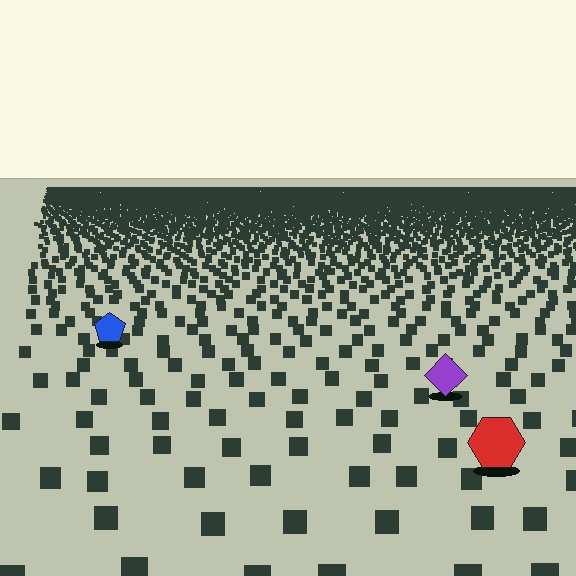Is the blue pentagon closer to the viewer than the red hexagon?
No. The red hexagon is closer — you can tell from the texture gradient: the ground texture is coarser near it.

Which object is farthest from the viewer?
The blue pentagon is farthest from the viewer. It appears smaller and the ground texture around it is denser.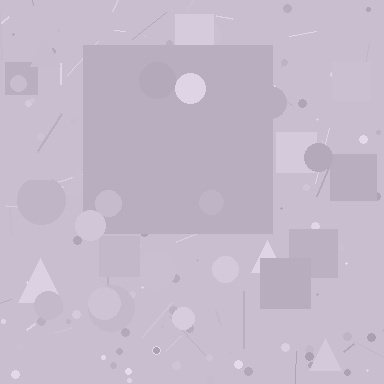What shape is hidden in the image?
A square is hidden in the image.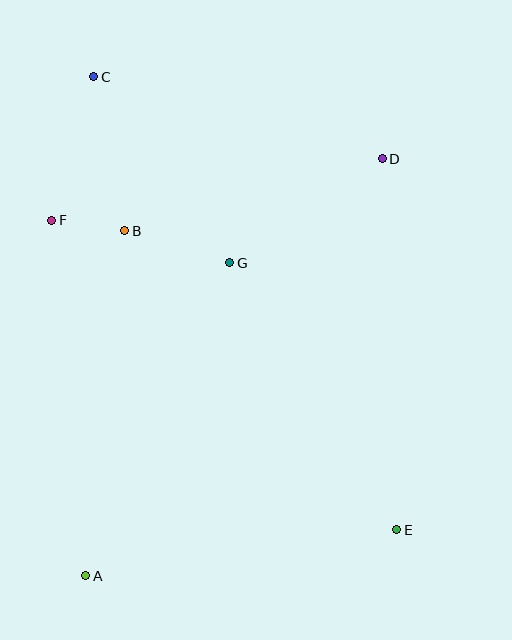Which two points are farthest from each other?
Points C and E are farthest from each other.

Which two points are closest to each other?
Points B and F are closest to each other.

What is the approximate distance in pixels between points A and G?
The distance between A and G is approximately 345 pixels.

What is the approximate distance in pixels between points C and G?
The distance between C and G is approximately 231 pixels.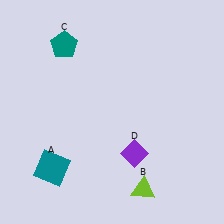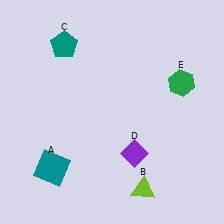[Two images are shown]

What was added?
A green hexagon (E) was added in Image 2.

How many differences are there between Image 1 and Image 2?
There is 1 difference between the two images.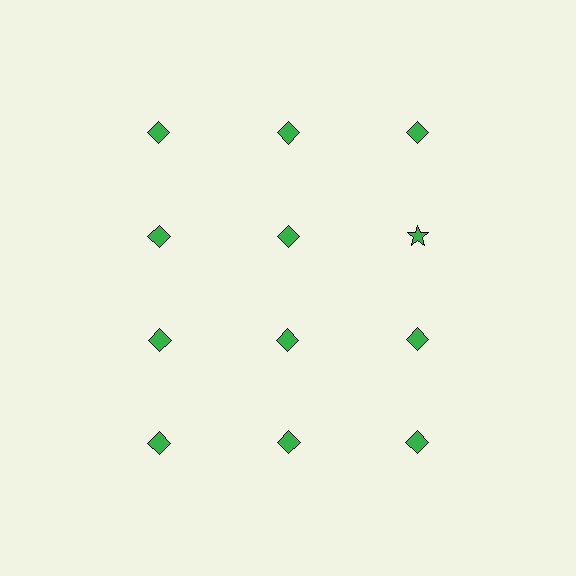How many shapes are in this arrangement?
There are 12 shapes arranged in a grid pattern.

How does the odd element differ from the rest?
It has a different shape: star instead of diamond.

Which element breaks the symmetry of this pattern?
The green star in the second row, center column breaks the symmetry. All other shapes are green diamonds.